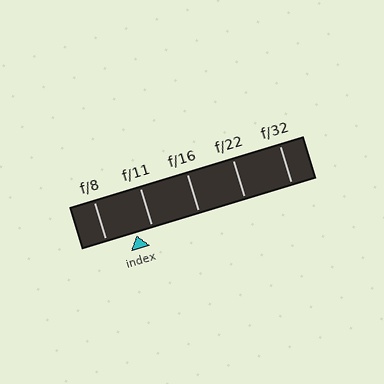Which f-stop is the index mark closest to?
The index mark is closest to f/11.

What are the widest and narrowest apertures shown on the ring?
The widest aperture shown is f/8 and the narrowest is f/32.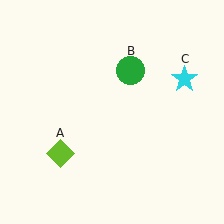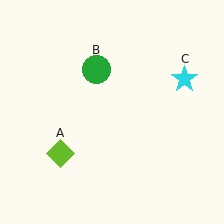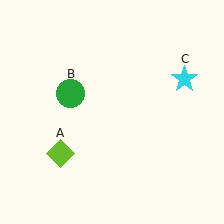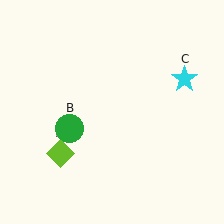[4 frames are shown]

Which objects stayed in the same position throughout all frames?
Lime diamond (object A) and cyan star (object C) remained stationary.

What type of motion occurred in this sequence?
The green circle (object B) rotated counterclockwise around the center of the scene.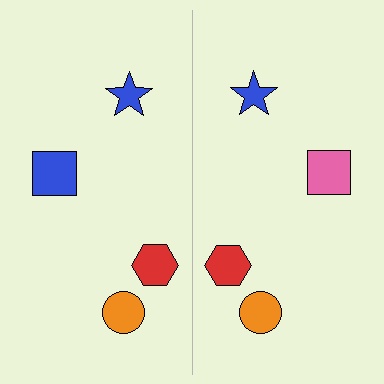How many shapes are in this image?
There are 8 shapes in this image.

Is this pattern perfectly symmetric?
No, the pattern is not perfectly symmetric. The pink square on the right side breaks the symmetry — its mirror counterpart is blue.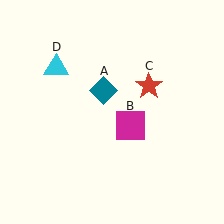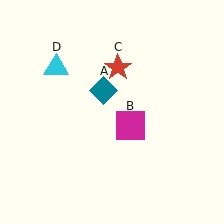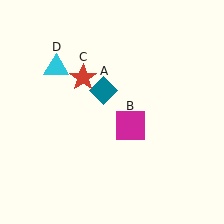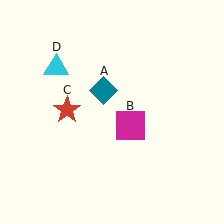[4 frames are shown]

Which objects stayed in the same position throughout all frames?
Teal diamond (object A) and magenta square (object B) and cyan triangle (object D) remained stationary.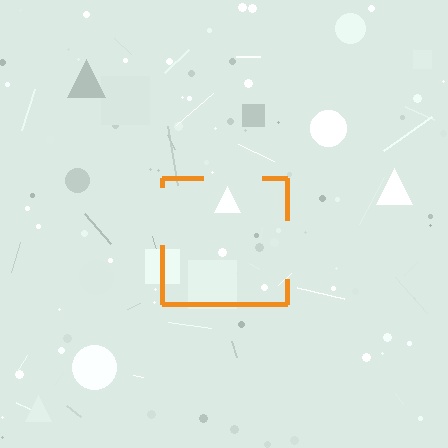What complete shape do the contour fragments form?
The contour fragments form a square.